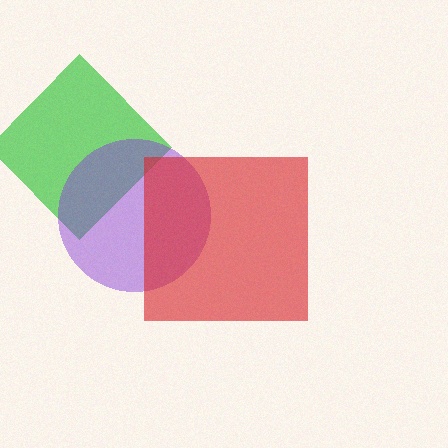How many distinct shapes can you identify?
There are 3 distinct shapes: a green diamond, a purple circle, a red square.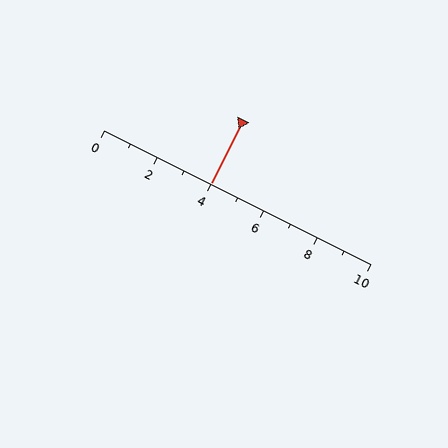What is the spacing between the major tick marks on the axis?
The major ticks are spaced 2 apart.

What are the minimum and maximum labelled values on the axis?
The axis runs from 0 to 10.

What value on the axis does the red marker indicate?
The marker indicates approximately 4.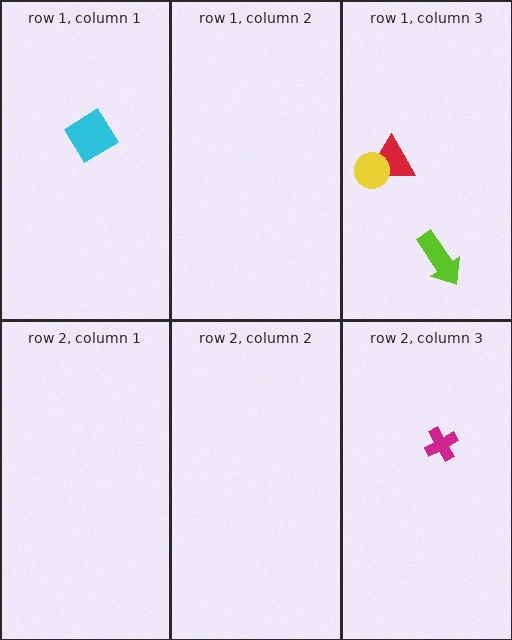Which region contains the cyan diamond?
The row 1, column 1 region.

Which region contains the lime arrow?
The row 1, column 3 region.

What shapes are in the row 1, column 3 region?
The red triangle, the yellow circle, the lime arrow.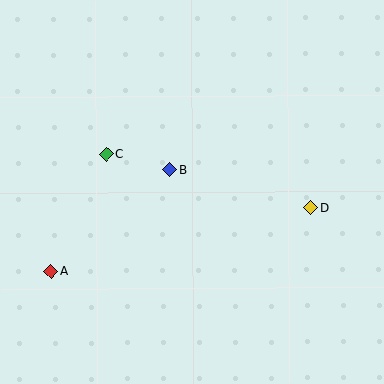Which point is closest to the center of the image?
Point B at (169, 170) is closest to the center.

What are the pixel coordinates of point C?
Point C is at (106, 155).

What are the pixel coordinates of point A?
Point A is at (51, 271).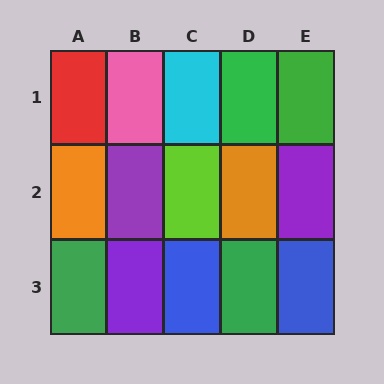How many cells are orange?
2 cells are orange.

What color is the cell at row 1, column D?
Green.